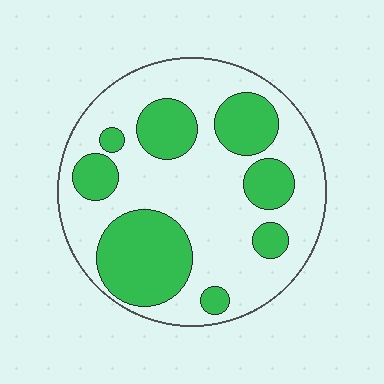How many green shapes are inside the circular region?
8.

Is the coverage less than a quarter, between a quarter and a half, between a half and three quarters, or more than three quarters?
Between a quarter and a half.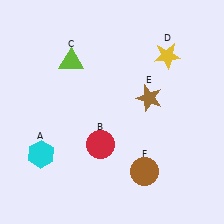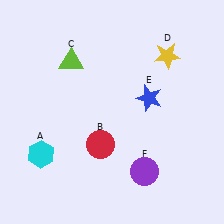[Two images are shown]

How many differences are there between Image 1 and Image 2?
There are 2 differences between the two images.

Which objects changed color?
E changed from brown to blue. F changed from brown to purple.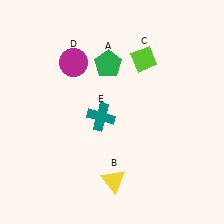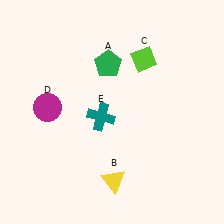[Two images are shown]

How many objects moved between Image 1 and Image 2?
1 object moved between the two images.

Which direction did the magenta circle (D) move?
The magenta circle (D) moved down.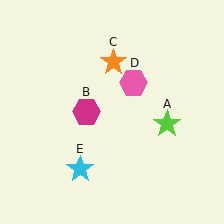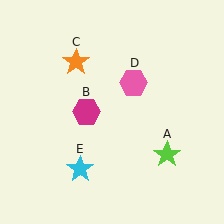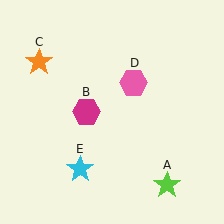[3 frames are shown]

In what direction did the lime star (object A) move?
The lime star (object A) moved down.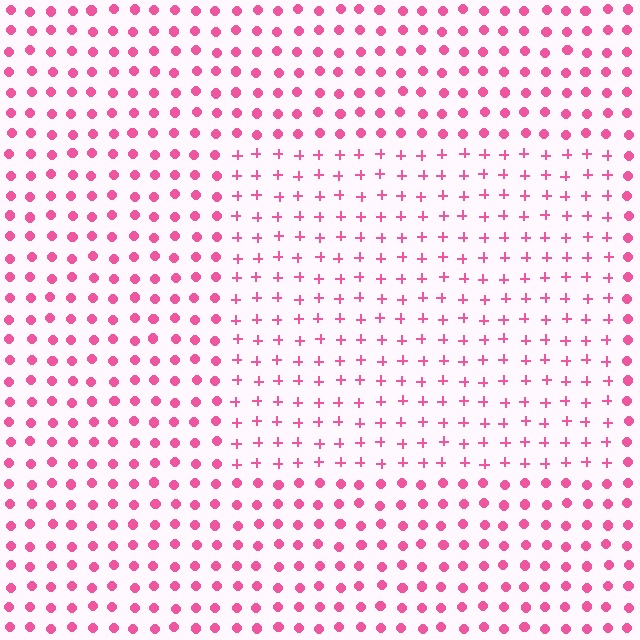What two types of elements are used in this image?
The image uses plus signs inside the rectangle region and circles outside it.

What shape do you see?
I see a rectangle.